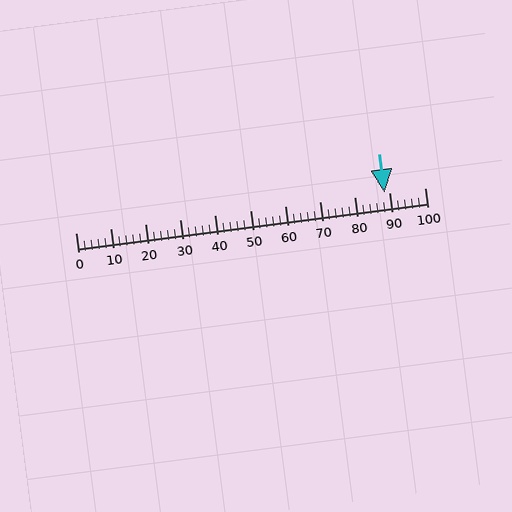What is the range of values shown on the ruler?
The ruler shows values from 0 to 100.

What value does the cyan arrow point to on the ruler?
The cyan arrow points to approximately 89.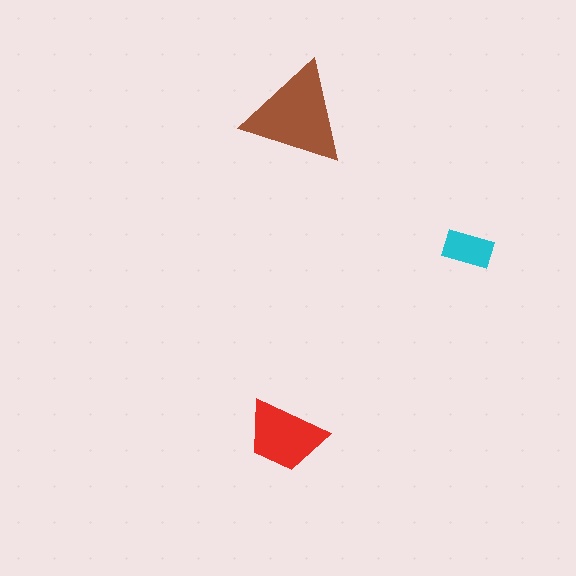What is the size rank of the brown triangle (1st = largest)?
1st.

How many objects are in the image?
There are 3 objects in the image.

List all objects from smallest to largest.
The cyan rectangle, the red trapezoid, the brown triangle.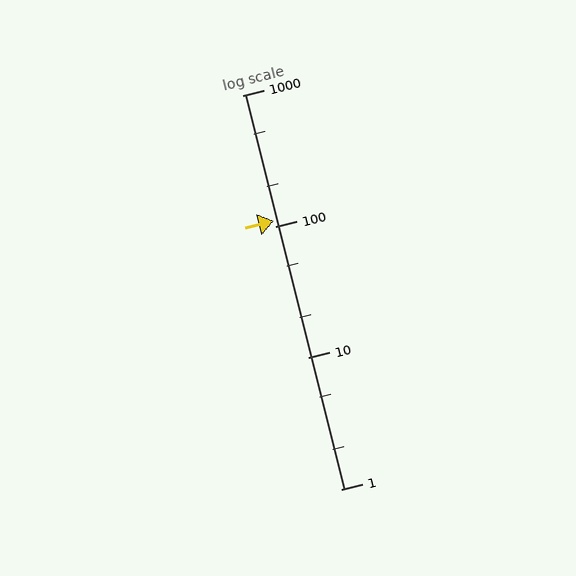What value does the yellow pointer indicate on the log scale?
The pointer indicates approximately 110.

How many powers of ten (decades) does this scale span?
The scale spans 3 decades, from 1 to 1000.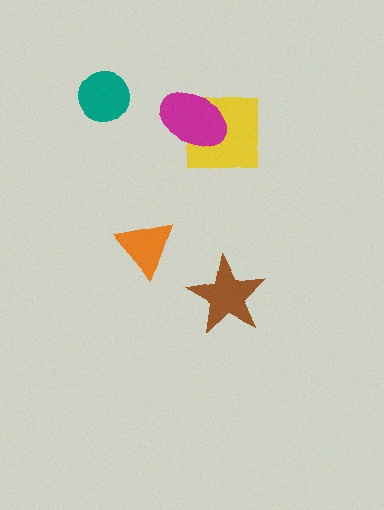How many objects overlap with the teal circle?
0 objects overlap with the teal circle.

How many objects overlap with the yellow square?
1 object overlaps with the yellow square.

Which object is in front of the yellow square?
The magenta ellipse is in front of the yellow square.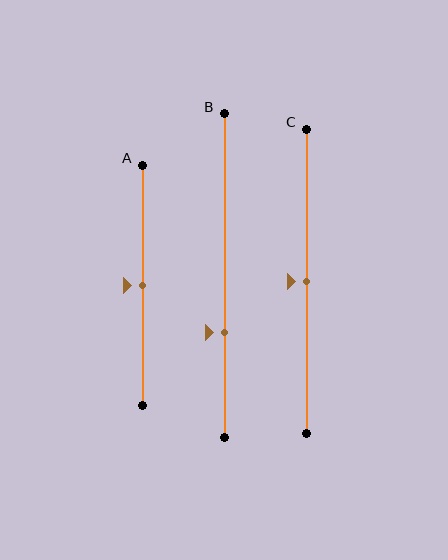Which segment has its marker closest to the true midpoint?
Segment A has its marker closest to the true midpoint.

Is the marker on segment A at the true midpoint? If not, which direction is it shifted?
Yes, the marker on segment A is at the true midpoint.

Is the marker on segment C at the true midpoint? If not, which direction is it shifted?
Yes, the marker on segment C is at the true midpoint.